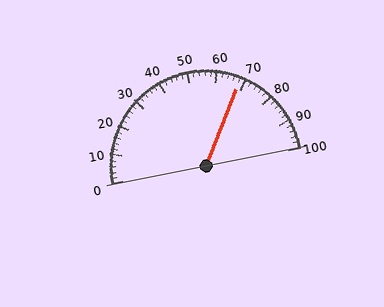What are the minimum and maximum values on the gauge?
The gauge ranges from 0 to 100.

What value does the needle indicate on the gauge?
The needle indicates approximately 68.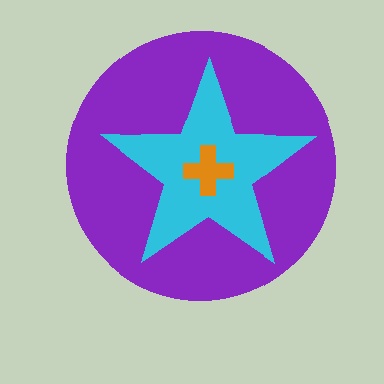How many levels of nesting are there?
3.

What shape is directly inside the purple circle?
The cyan star.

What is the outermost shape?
The purple circle.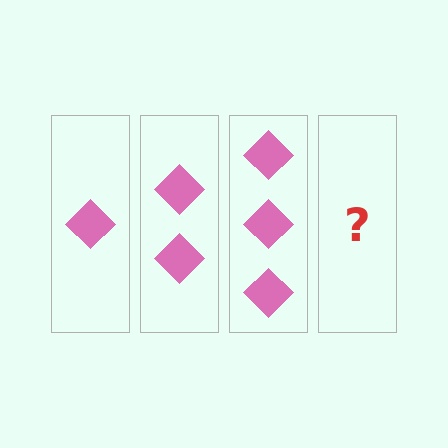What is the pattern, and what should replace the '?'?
The pattern is that each step adds one more diamond. The '?' should be 4 diamonds.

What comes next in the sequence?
The next element should be 4 diamonds.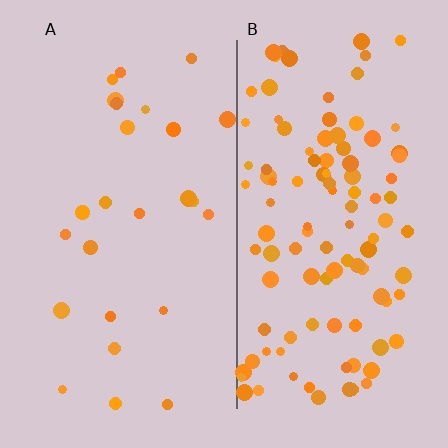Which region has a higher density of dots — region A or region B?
B (the right).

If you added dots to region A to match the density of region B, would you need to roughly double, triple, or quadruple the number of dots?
Approximately quadruple.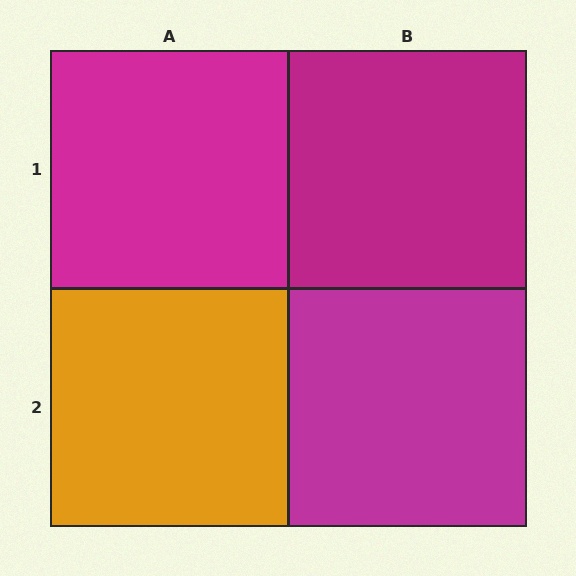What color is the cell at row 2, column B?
Magenta.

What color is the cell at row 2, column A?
Orange.